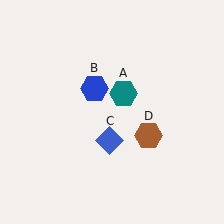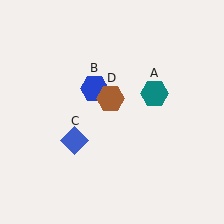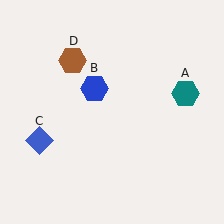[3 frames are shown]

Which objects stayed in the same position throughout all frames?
Blue hexagon (object B) remained stationary.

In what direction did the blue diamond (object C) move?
The blue diamond (object C) moved left.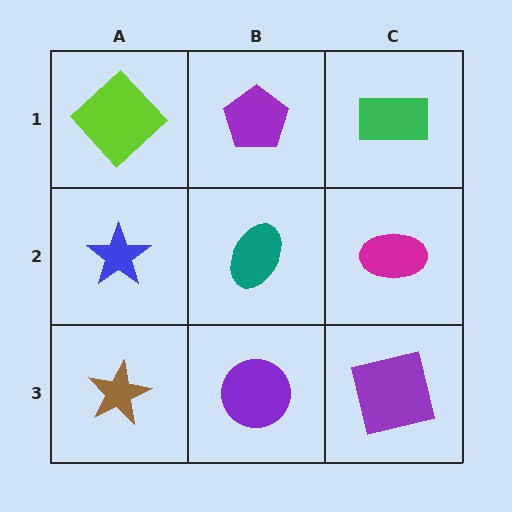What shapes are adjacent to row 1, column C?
A magenta ellipse (row 2, column C), a purple pentagon (row 1, column B).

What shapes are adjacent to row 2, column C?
A green rectangle (row 1, column C), a purple square (row 3, column C), a teal ellipse (row 2, column B).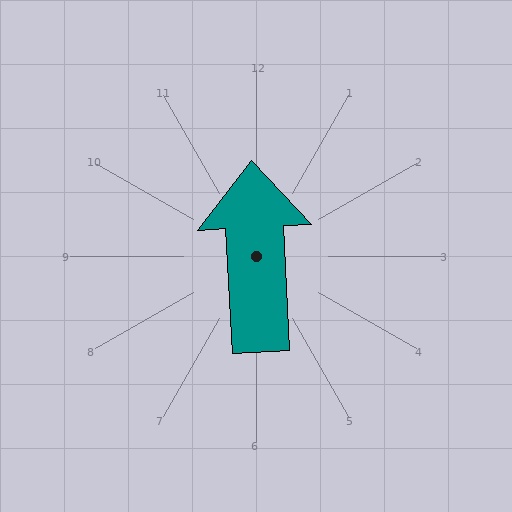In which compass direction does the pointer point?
North.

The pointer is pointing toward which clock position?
Roughly 12 o'clock.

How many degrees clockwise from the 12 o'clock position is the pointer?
Approximately 357 degrees.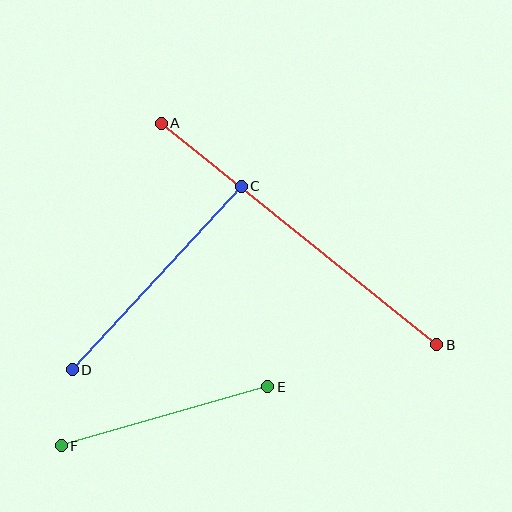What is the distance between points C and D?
The distance is approximately 250 pixels.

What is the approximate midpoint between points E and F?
The midpoint is at approximately (164, 416) pixels.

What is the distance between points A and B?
The distance is approximately 354 pixels.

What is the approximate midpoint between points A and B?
The midpoint is at approximately (299, 234) pixels.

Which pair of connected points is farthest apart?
Points A and B are farthest apart.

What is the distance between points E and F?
The distance is approximately 215 pixels.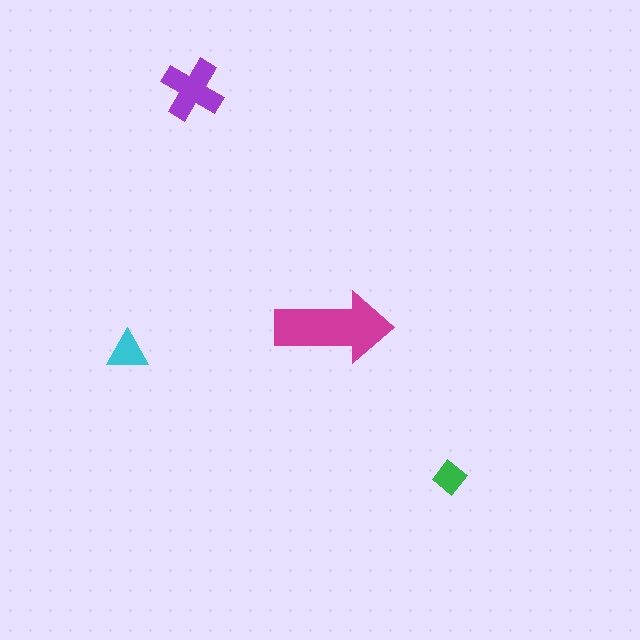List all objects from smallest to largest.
The green diamond, the cyan triangle, the purple cross, the magenta arrow.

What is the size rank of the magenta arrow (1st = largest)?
1st.